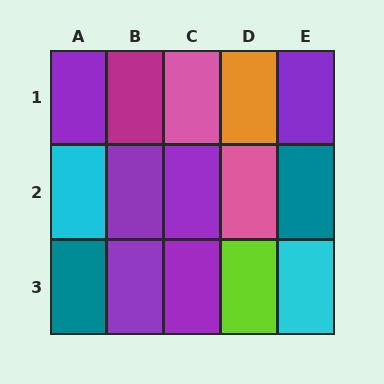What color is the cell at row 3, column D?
Lime.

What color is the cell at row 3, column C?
Purple.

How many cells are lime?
1 cell is lime.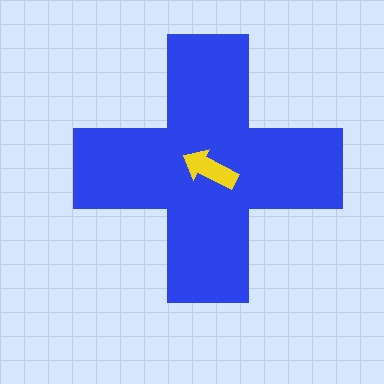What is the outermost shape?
The blue cross.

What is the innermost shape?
The yellow arrow.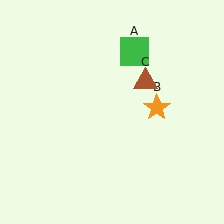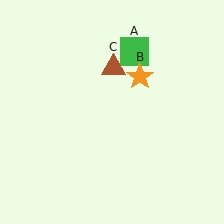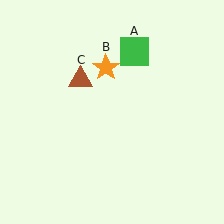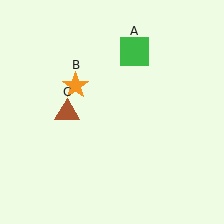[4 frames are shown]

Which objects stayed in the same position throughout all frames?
Green square (object A) remained stationary.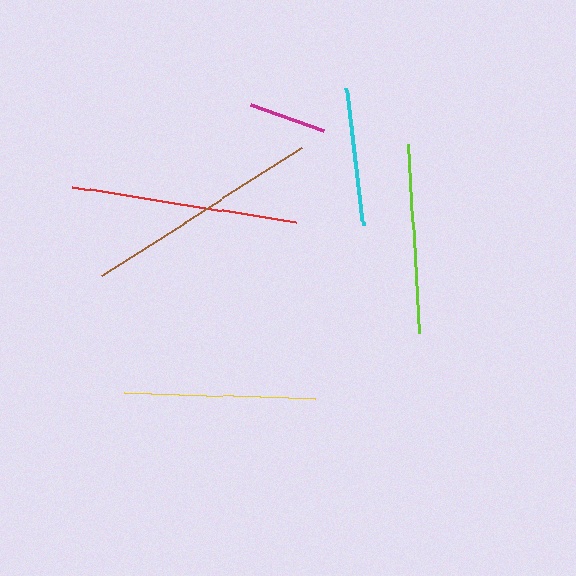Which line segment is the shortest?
The magenta line is the shortest at approximately 77 pixels.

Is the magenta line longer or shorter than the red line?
The red line is longer than the magenta line.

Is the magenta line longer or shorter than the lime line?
The lime line is longer than the magenta line.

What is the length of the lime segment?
The lime segment is approximately 189 pixels long.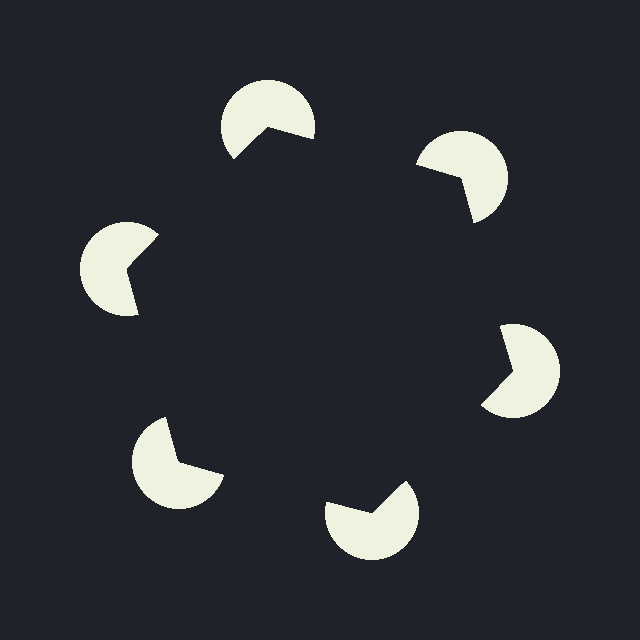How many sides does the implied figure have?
6 sides.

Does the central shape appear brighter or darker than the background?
It typically appears slightly darker than the background, even though no actual brightness change is drawn.